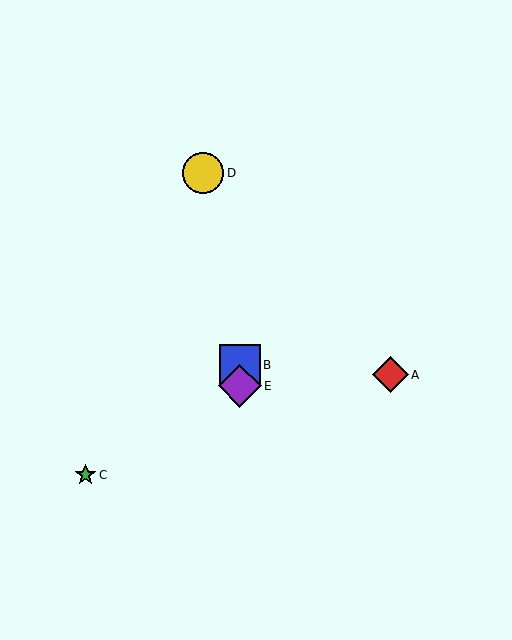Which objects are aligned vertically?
Objects B, E are aligned vertically.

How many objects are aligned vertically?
2 objects (B, E) are aligned vertically.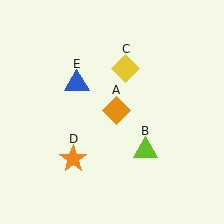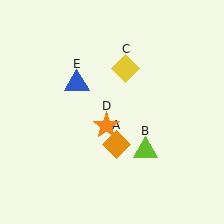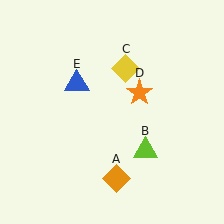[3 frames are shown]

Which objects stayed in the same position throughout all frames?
Lime triangle (object B) and yellow diamond (object C) and blue triangle (object E) remained stationary.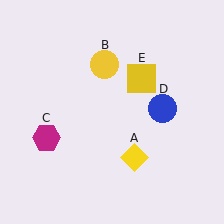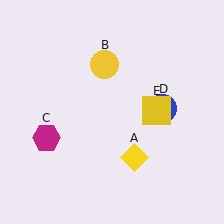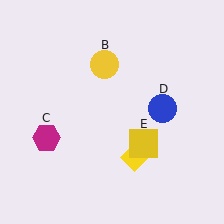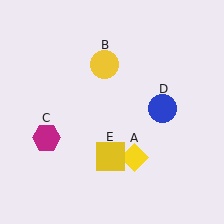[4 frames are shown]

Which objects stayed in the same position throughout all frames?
Yellow diamond (object A) and yellow circle (object B) and magenta hexagon (object C) and blue circle (object D) remained stationary.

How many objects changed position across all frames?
1 object changed position: yellow square (object E).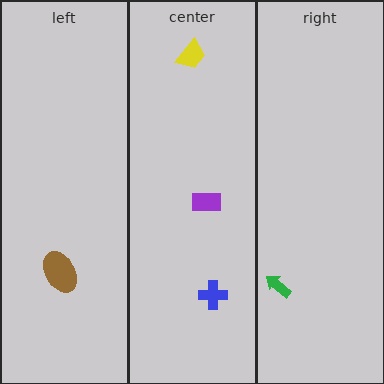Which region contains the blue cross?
The center region.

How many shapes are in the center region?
3.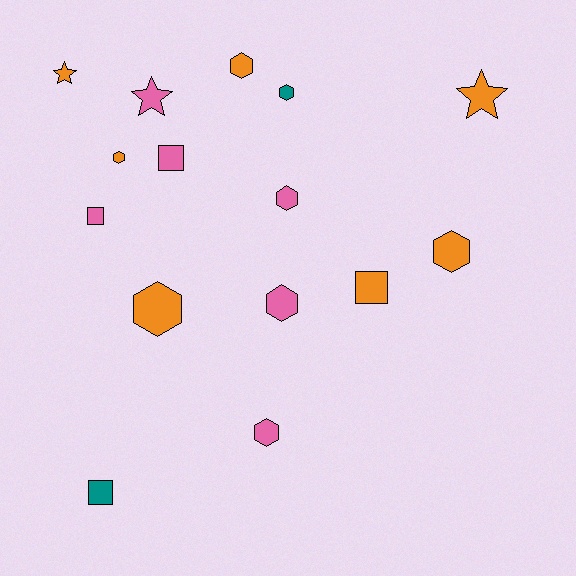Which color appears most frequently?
Orange, with 7 objects.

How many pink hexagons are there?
There are 3 pink hexagons.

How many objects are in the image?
There are 15 objects.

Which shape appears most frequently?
Hexagon, with 8 objects.